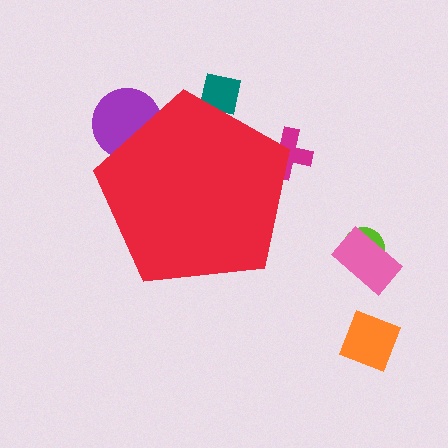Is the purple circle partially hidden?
Yes, the purple circle is partially hidden behind the red pentagon.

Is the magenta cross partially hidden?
Yes, the magenta cross is partially hidden behind the red pentagon.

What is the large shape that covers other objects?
A red pentagon.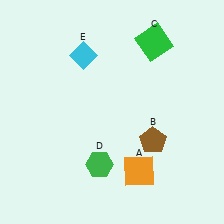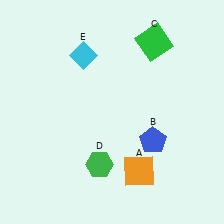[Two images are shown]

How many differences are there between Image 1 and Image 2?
There is 1 difference between the two images.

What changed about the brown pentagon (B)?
In Image 1, B is brown. In Image 2, it changed to blue.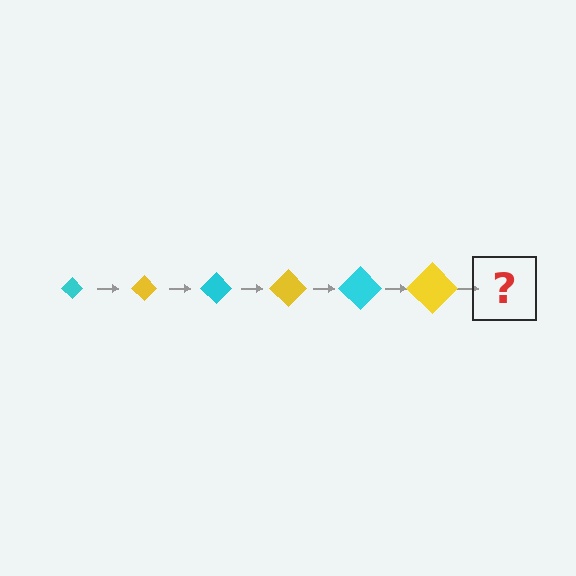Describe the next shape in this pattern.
It should be a cyan diamond, larger than the previous one.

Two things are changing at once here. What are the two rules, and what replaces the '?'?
The two rules are that the diamond grows larger each step and the color cycles through cyan and yellow. The '?' should be a cyan diamond, larger than the previous one.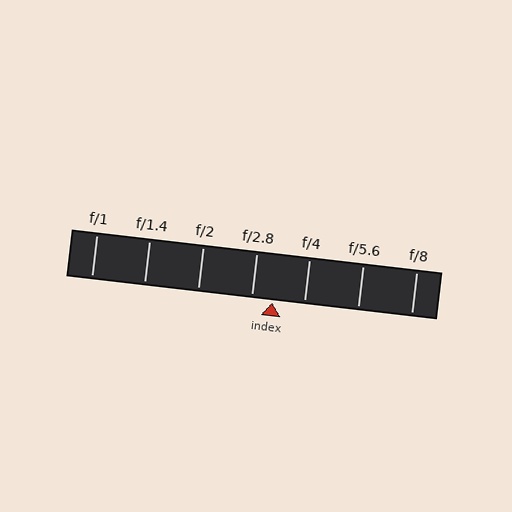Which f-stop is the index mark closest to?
The index mark is closest to f/2.8.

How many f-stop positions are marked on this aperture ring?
There are 7 f-stop positions marked.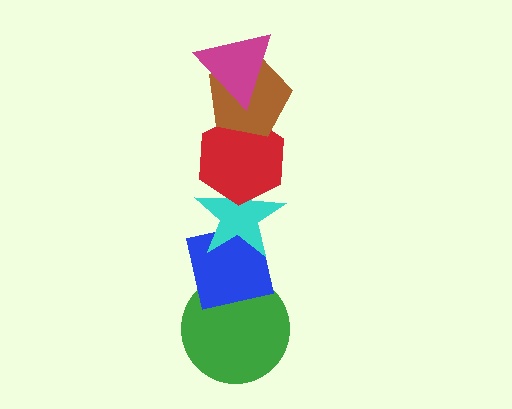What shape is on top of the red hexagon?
The brown pentagon is on top of the red hexagon.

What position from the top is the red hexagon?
The red hexagon is 3rd from the top.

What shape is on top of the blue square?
The cyan star is on top of the blue square.